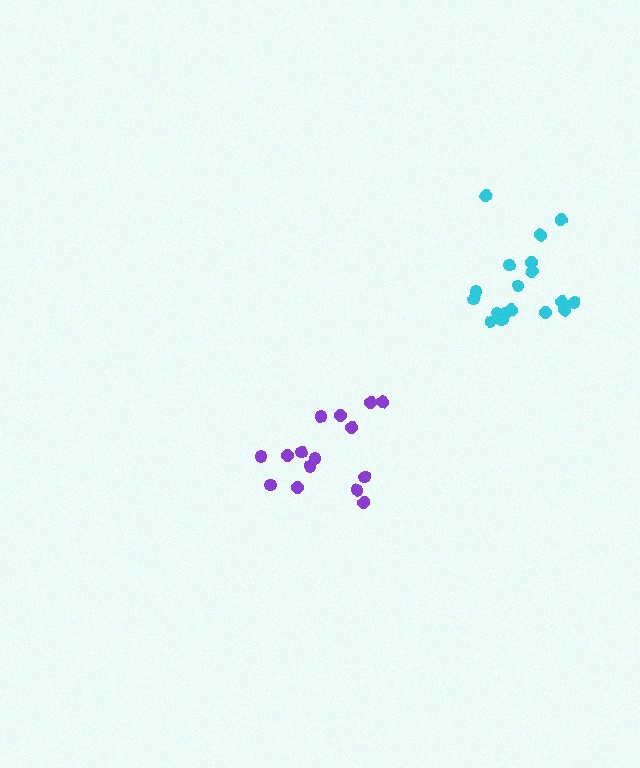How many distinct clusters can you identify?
There are 2 distinct clusters.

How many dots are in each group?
Group 1: 19 dots, Group 2: 15 dots (34 total).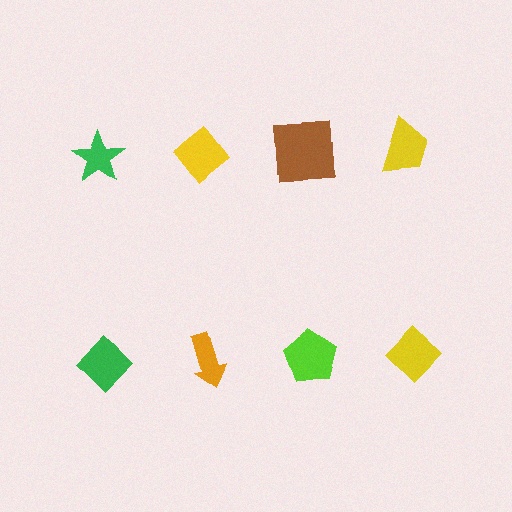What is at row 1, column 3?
A brown square.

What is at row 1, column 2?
A yellow diamond.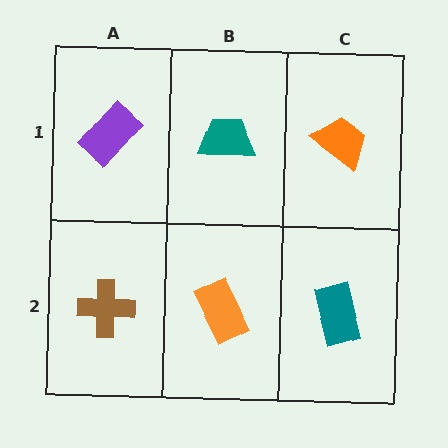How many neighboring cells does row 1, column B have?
3.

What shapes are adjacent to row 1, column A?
A brown cross (row 2, column A), a teal trapezoid (row 1, column B).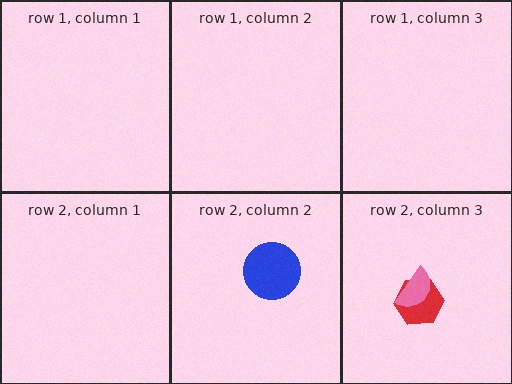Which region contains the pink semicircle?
The row 2, column 3 region.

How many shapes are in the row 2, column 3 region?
2.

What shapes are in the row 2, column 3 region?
The red hexagon, the pink semicircle.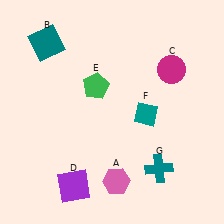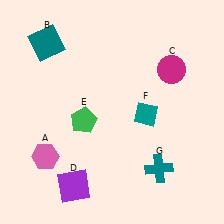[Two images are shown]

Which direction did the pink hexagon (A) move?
The pink hexagon (A) moved left.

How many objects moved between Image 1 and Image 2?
2 objects moved between the two images.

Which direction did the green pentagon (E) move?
The green pentagon (E) moved down.